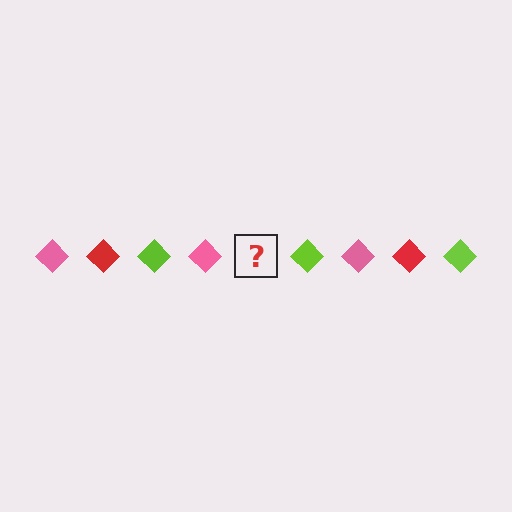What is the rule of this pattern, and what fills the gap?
The rule is that the pattern cycles through pink, red, lime diamonds. The gap should be filled with a red diamond.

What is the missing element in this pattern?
The missing element is a red diamond.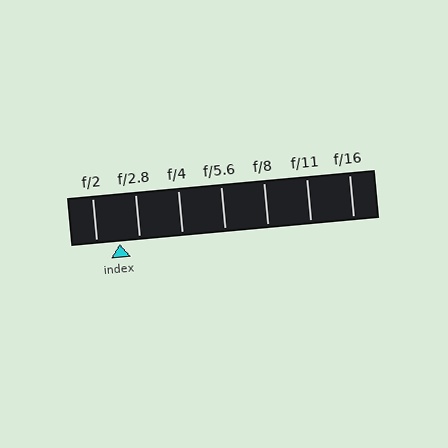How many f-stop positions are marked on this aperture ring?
There are 7 f-stop positions marked.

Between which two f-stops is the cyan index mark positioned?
The index mark is between f/2 and f/2.8.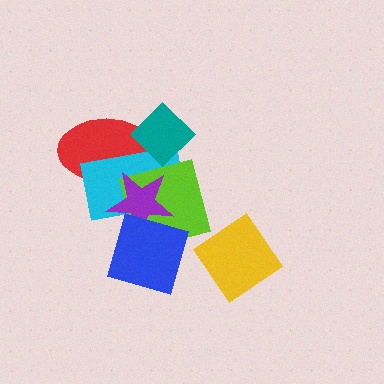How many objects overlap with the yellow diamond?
0 objects overlap with the yellow diamond.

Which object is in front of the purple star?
The blue diamond is in front of the purple star.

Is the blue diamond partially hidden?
No, no other shape covers it.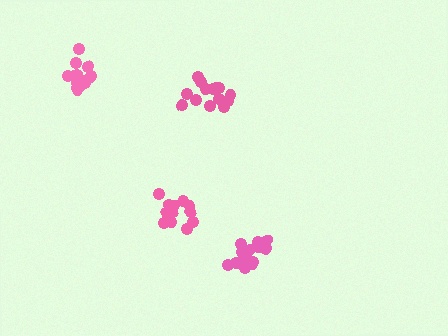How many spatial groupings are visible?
There are 4 spatial groupings.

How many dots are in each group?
Group 1: 13 dots, Group 2: 19 dots, Group 3: 15 dots, Group 4: 14 dots (61 total).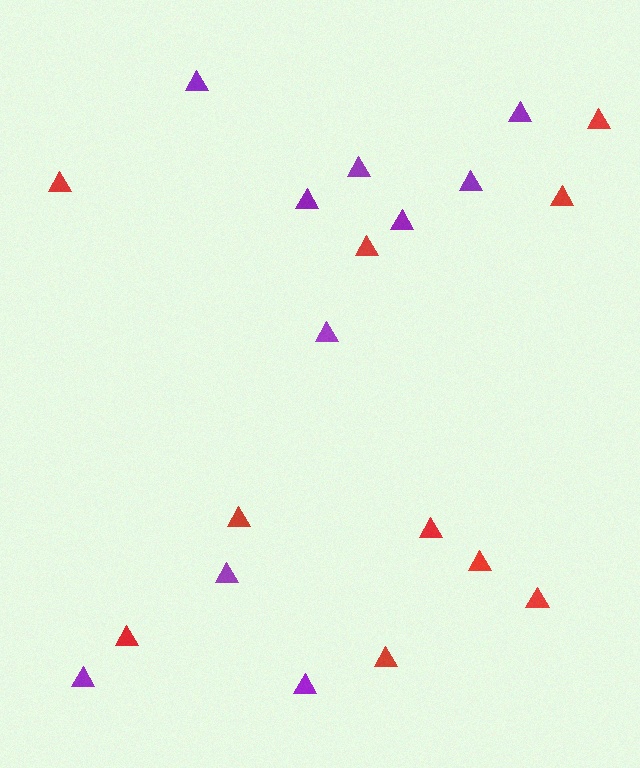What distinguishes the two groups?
There are 2 groups: one group of red triangles (10) and one group of purple triangles (10).